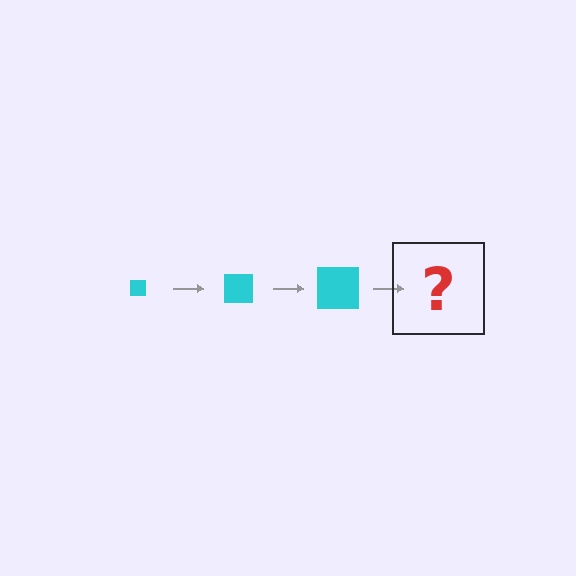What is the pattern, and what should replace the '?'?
The pattern is that the square gets progressively larger each step. The '?' should be a cyan square, larger than the previous one.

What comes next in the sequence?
The next element should be a cyan square, larger than the previous one.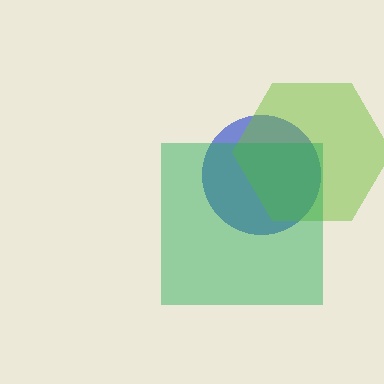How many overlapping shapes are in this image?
There are 3 overlapping shapes in the image.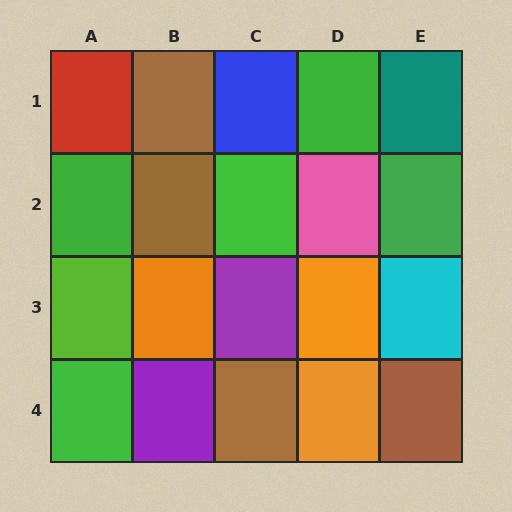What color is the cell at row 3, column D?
Orange.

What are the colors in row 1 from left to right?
Red, brown, blue, green, teal.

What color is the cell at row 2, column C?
Green.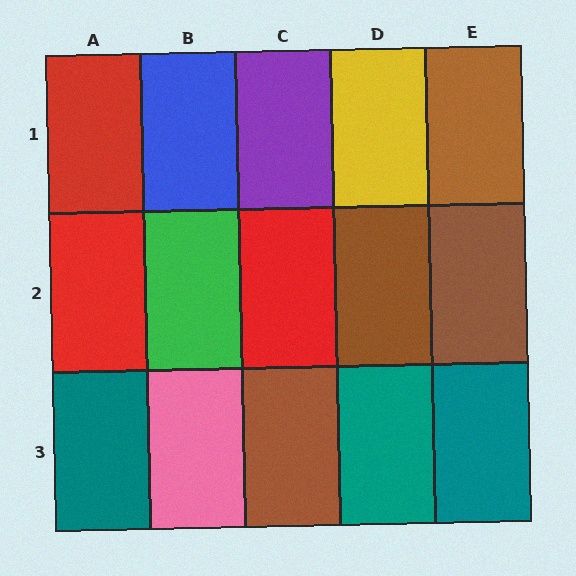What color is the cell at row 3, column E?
Teal.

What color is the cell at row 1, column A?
Red.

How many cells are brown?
4 cells are brown.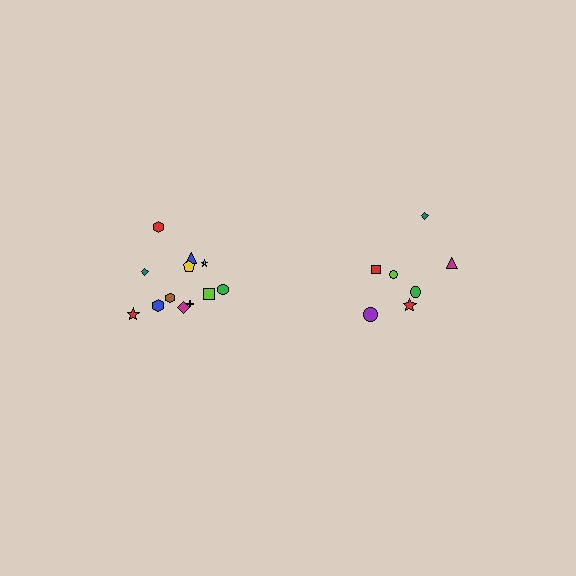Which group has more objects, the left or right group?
The left group.